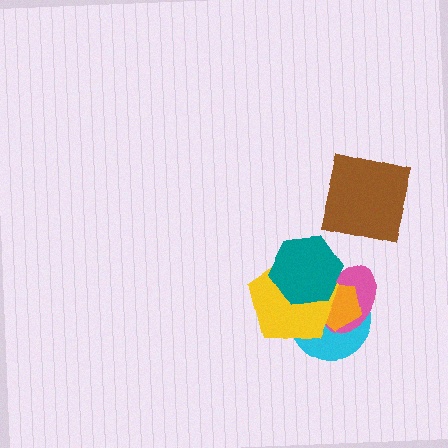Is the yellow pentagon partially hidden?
Yes, it is partially covered by another shape.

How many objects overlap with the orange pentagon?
4 objects overlap with the orange pentagon.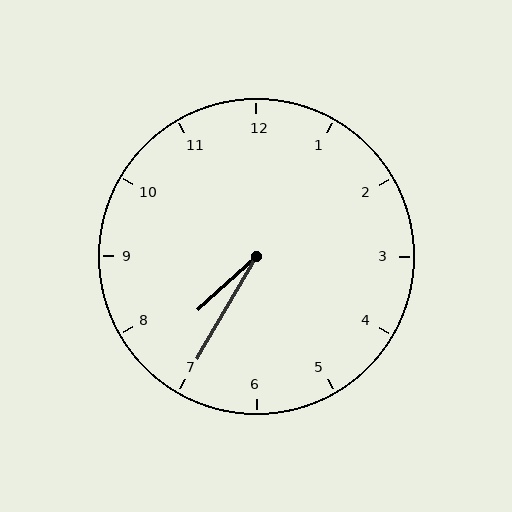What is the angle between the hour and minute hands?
Approximately 18 degrees.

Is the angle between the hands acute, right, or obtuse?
It is acute.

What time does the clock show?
7:35.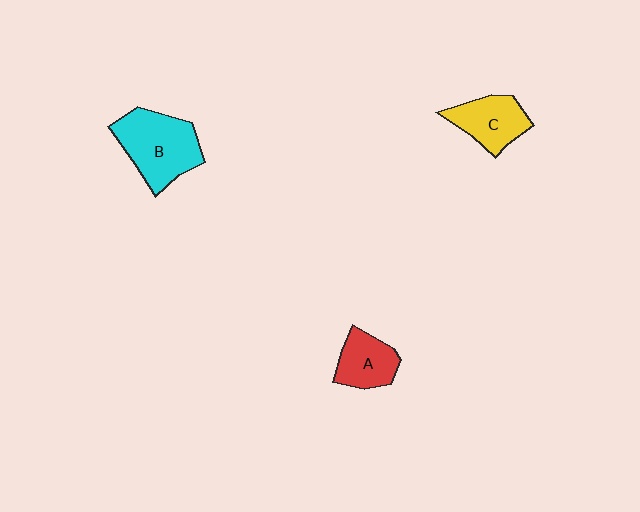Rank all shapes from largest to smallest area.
From largest to smallest: B (cyan), C (yellow), A (red).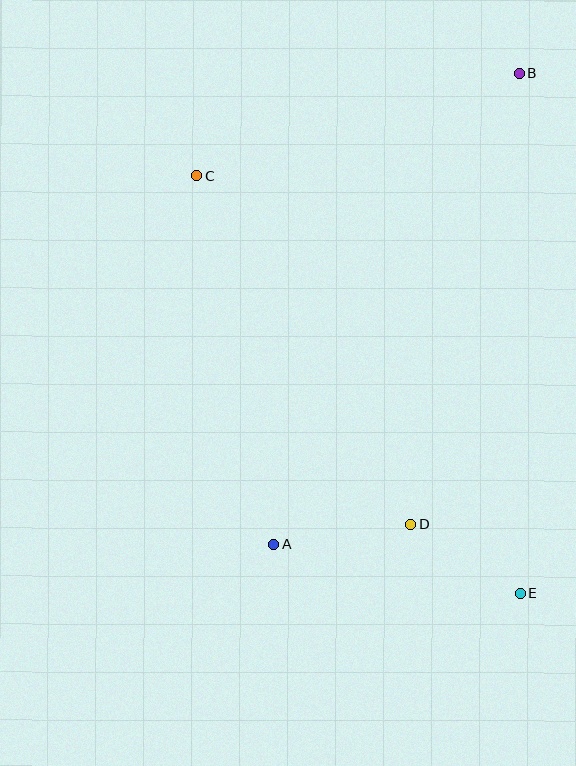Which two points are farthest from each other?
Points A and B are farthest from each other.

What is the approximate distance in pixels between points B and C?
The distance between B and C is approximately 338 pixels.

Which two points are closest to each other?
Points D and E are closest to each other.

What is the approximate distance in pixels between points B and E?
The distance between B and E is approximately 520 pixels.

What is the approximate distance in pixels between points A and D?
The distance between A and D is approximately 138 pixels.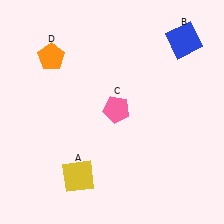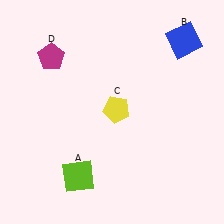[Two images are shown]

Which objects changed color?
A changed from yellow to lime. C changed from pink to yellow. D changed from orange to magenta.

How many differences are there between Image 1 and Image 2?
There are 3 differences between the two images.